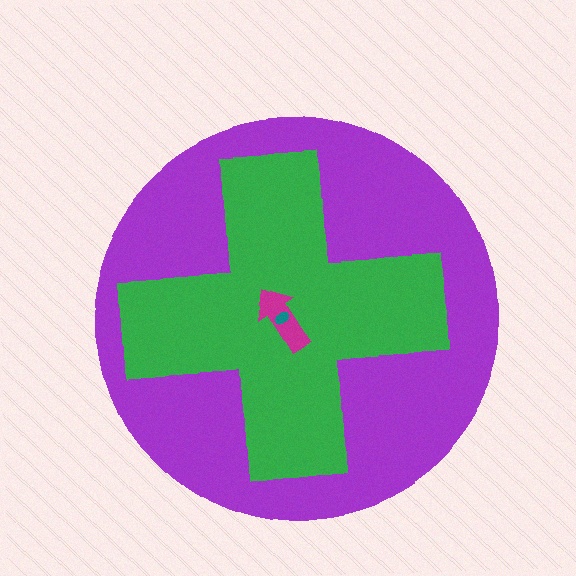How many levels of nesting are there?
4.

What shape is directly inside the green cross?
The magenta arrow.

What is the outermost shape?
The purple circle.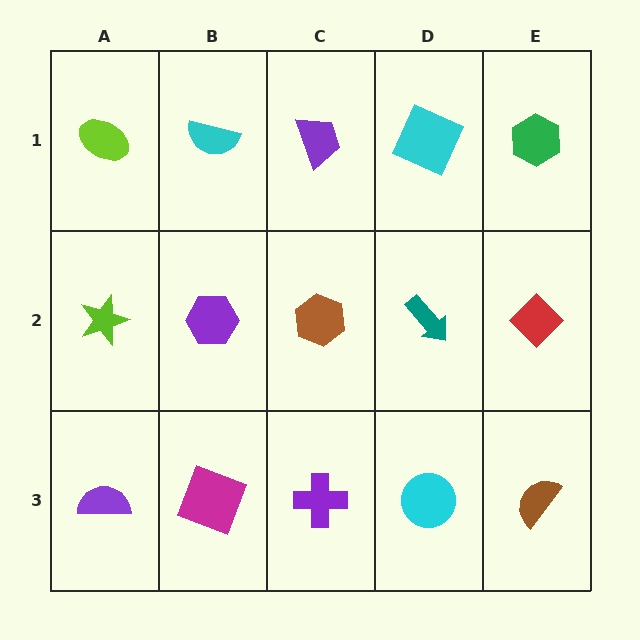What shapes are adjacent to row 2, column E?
A green hexagon (row 1, column E), a brown semicircle (row 3, column E), a teal arrow (row 2, column D).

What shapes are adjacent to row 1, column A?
A lime star (row 2, column A), a cyan semicircle (row 1, column B).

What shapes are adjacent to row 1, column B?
A purple hexagon (row 2, column B), a lime ellipse (row 1, column A), a purple trapezoid (row 1, column C).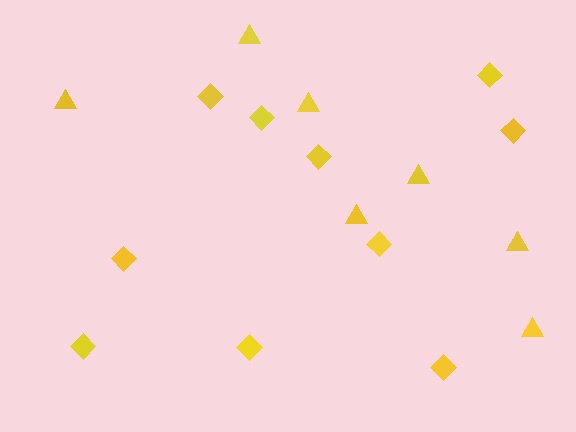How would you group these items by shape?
There are 2 groups: one group of triangles (7) and one group of diamonds (10).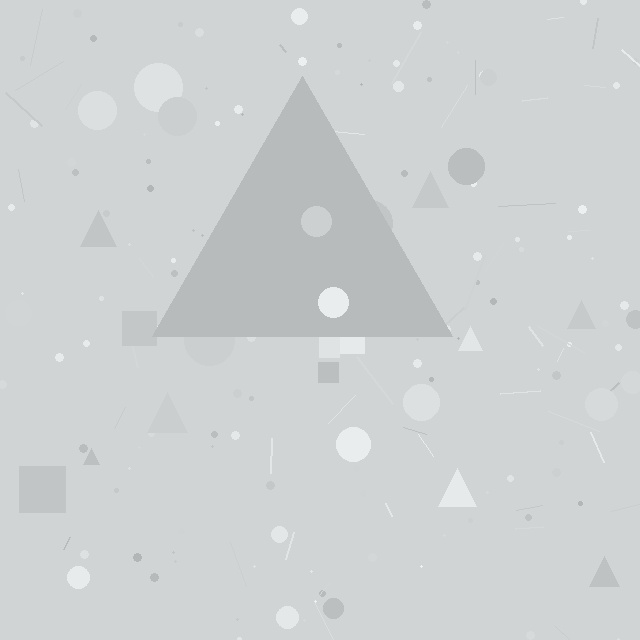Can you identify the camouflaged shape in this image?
The camouflaged shape is a triangle.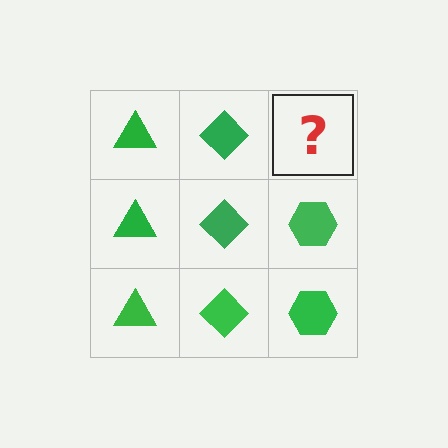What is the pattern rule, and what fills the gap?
The rule is that each column has a consistent shape. The gap should be filled with a green hexagon.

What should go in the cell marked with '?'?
The missing cell should contain a green hexagon.